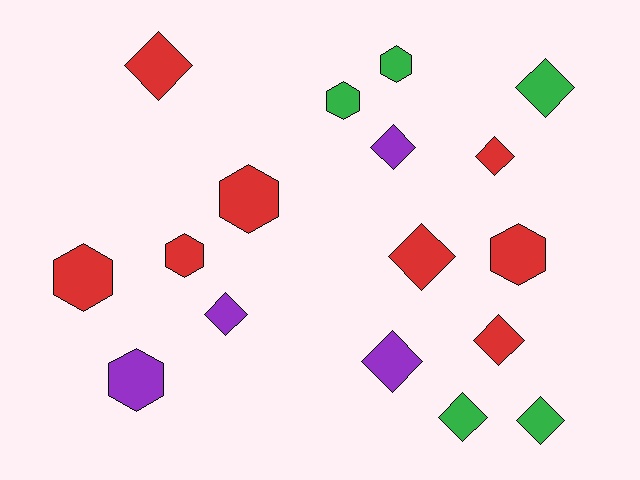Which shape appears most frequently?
Diamond, with 10 objects.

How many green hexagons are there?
There are 2 green hexagons.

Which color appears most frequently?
Red, with 8 objects.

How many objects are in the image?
There are 17 objects.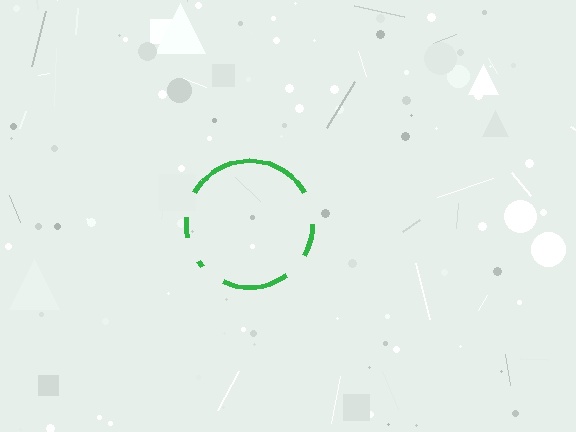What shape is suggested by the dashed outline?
The dashed outline suggests a circle.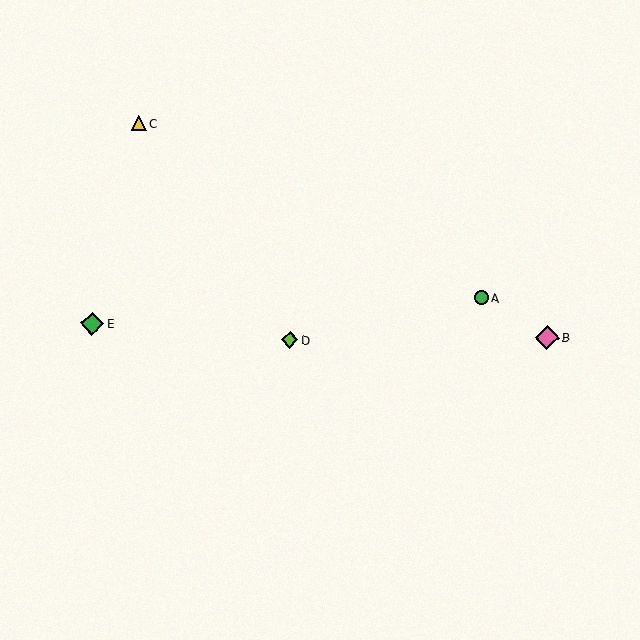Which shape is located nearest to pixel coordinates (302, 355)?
The lime diamond (labeled D) at (290, 340) is nearest to that location.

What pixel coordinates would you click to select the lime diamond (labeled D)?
Click at (290, 340) to select the lime diamond D.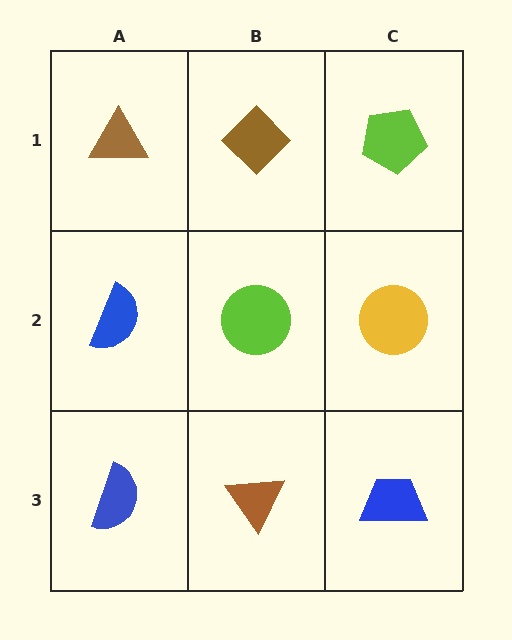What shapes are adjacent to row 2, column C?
A lime pentagon (row 1, column C), a blue trapezoid (row 3, column C), a lime circle (row 2, column B).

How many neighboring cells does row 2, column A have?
3.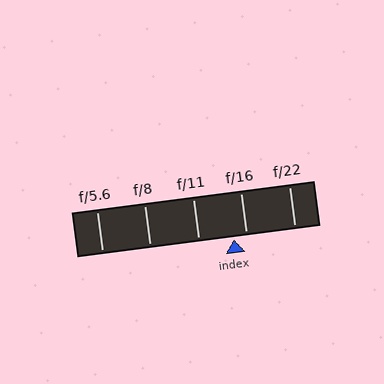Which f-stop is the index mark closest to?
The index mark is closest to f/16.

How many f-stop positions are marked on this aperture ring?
There are 5 f-stop positions marked.